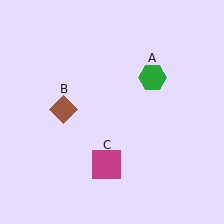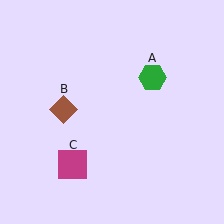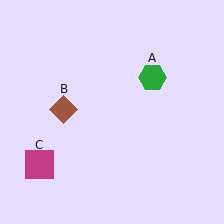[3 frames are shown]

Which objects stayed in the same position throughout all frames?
Green hexagon (object A) and brown diamond (object B) remained stationary.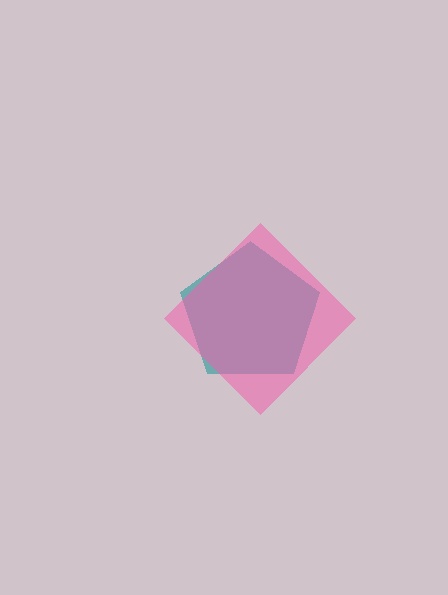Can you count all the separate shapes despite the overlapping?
Yes, there are 2 separate shapes.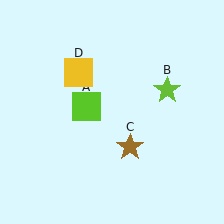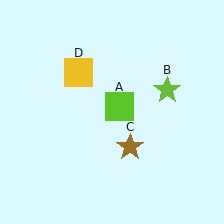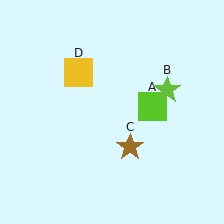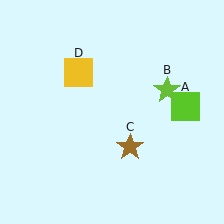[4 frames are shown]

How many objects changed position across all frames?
1 object changed position: lime square (object A).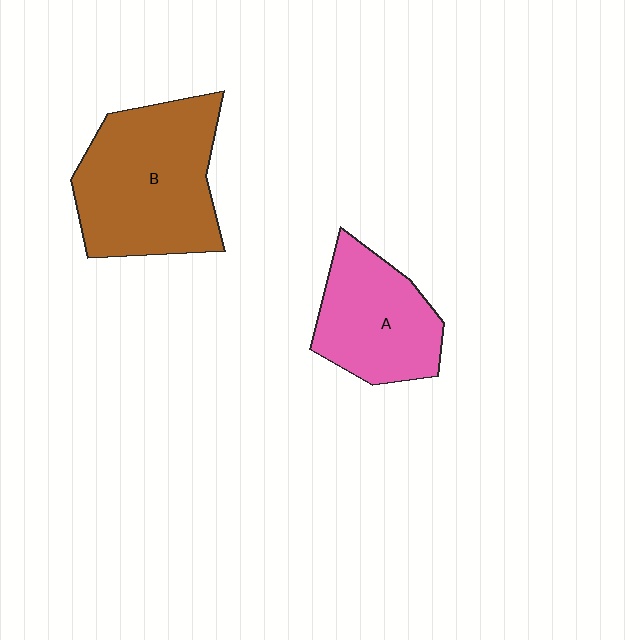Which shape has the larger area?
Shape B (brown).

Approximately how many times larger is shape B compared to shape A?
Approximately 1.5 times.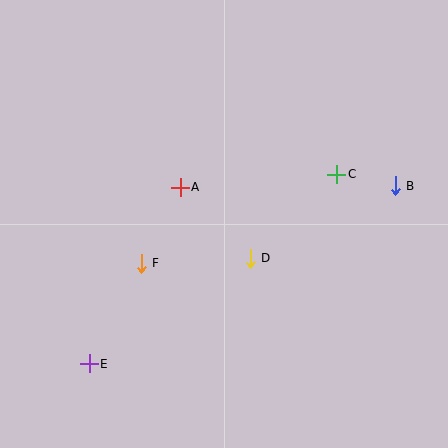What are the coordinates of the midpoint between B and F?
The midpoint between B and F is at (268, 224).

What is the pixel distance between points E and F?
The distance between E and F is 113 pixels.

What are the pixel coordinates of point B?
Point B is at (395, 186).